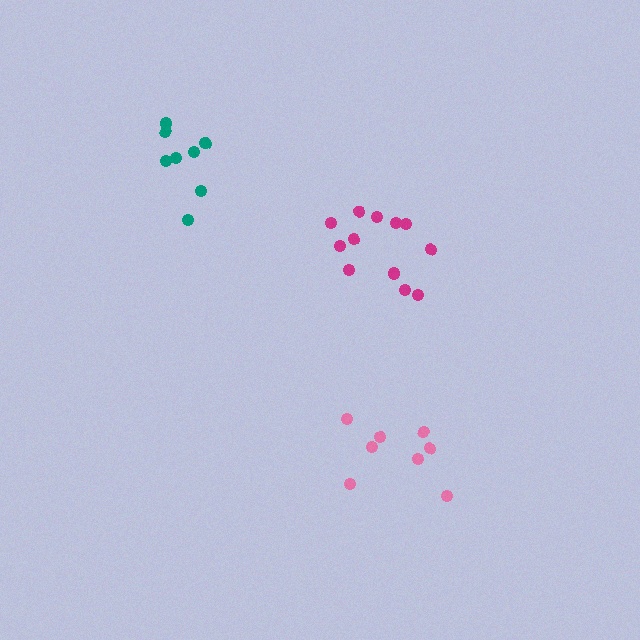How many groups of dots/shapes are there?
There are 3 groups.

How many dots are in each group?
Group 1: 8 dots, Group 2: 12 dots, Group 3: 8 dots (28 total).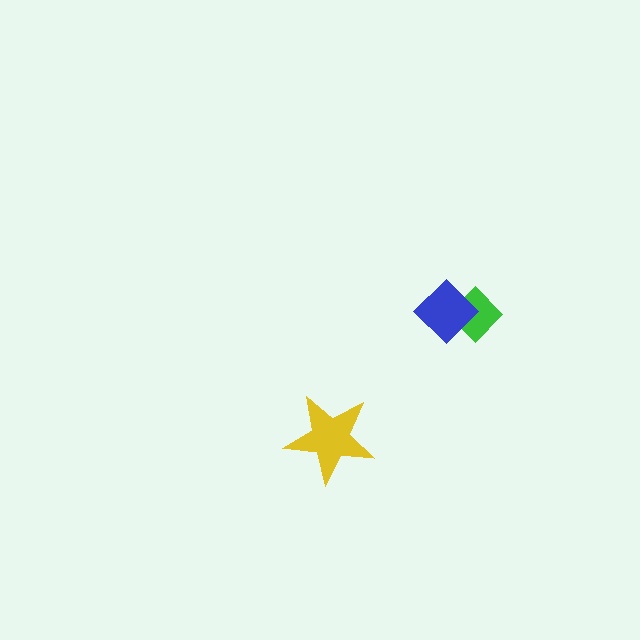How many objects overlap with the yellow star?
0 objects overlap with the yellow star.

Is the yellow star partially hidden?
No, no other shape covers it.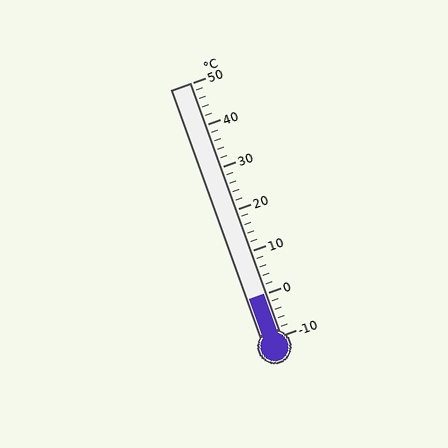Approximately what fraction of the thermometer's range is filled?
The thermometer is filled to approximately 15% of its range.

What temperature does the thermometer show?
The thermometer shows approximately 0°C.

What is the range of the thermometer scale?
The thermometer scale ranges from -10°C to 50°C.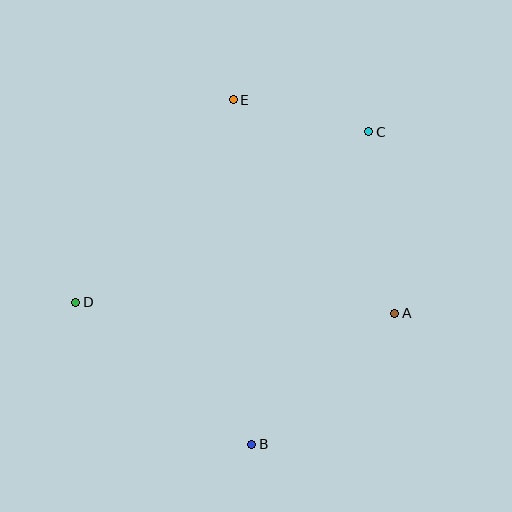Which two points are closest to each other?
Points C and E are closest to each other.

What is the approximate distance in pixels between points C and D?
The distance between C and D is approximately 339 pixels.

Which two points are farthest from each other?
Points B and E are farthest from each other.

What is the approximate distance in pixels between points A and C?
The distance between A and C is approximately 184 pixels.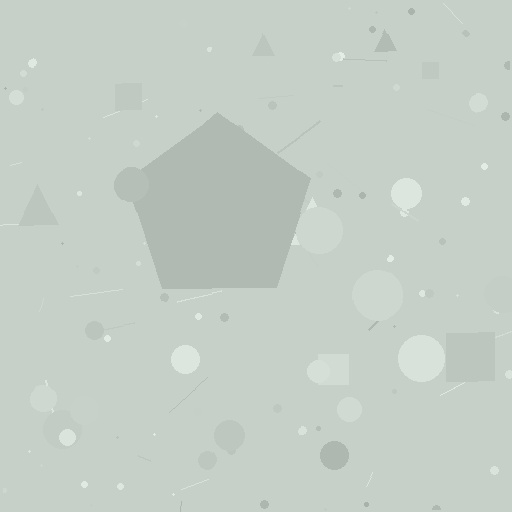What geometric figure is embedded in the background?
A pentagon is embedded in the background.